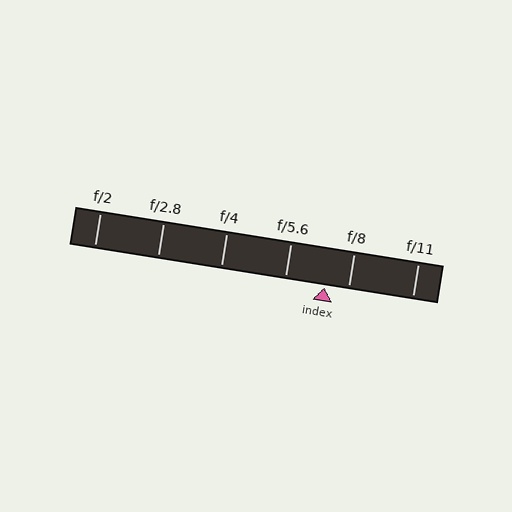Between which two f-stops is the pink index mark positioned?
The index mark is between f/5.6 and f/8.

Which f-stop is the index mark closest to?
The index mark is closest to f/8.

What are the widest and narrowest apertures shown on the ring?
The widest aperture shown is f/2 and the narrowest is f/11.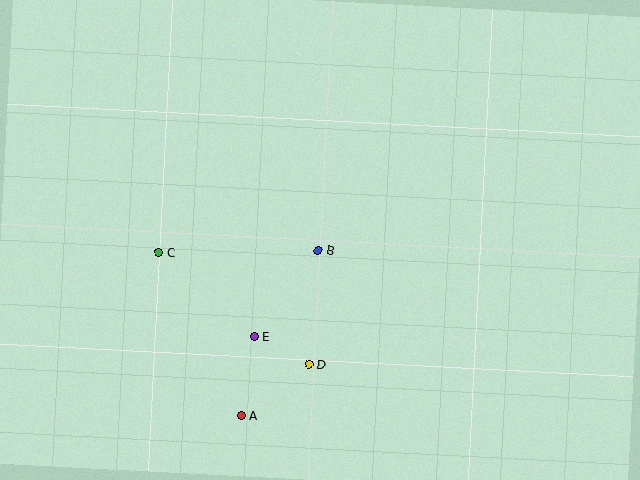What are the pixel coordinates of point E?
Point E is at (254, 337).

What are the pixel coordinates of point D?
Point D is at (309, 364).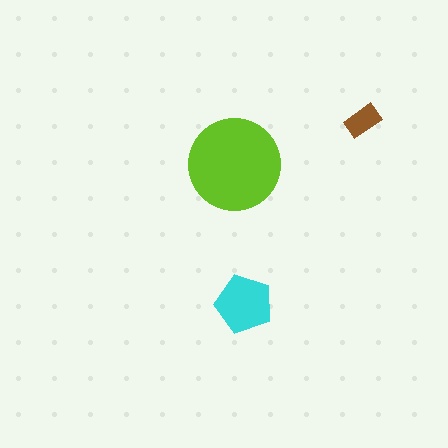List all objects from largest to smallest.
The lime circle, the cyan pentagon, the brown rectangle.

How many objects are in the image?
There are 3 objects in the image.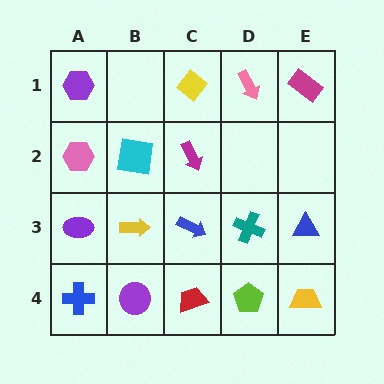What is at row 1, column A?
A purple hexagon.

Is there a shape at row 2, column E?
No, that cell is empty.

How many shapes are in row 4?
5 shapes.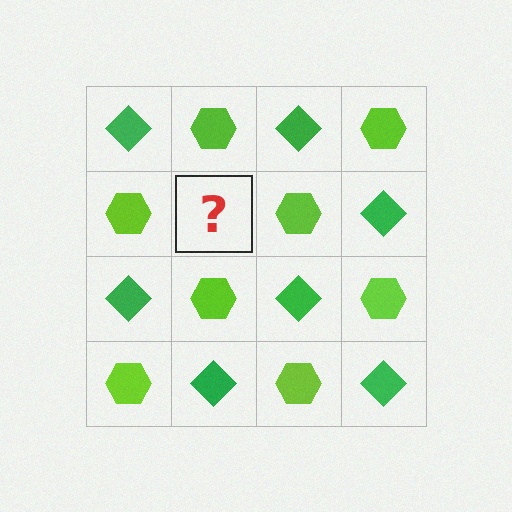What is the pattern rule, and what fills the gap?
The rule is that it alternates green diamond and lime hexagon in a checkerboard pattern. The gap should be filled with a green diamond.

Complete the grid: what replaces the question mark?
The question mark should be replaced with a green diamond.